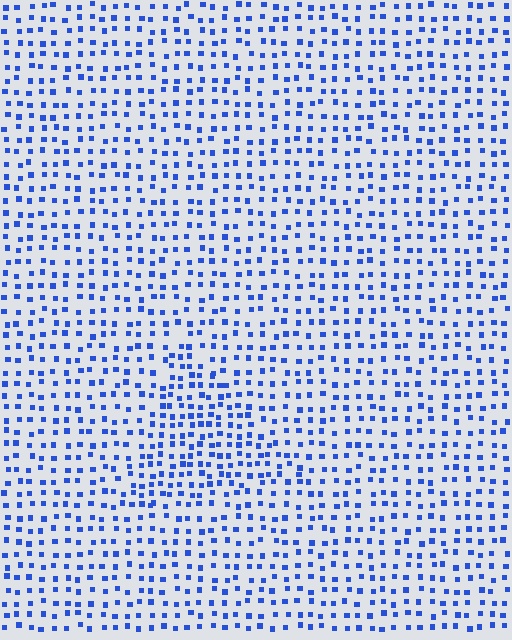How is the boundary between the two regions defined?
The boundary is defined by a change in element density (approximately 1.5x ratio). All elements are the same color, size, and shape.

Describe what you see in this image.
The image contains small blue elements arranged at two different densities. A triangle-shaped region is visible where the elements are more densely packed than the surrounding area.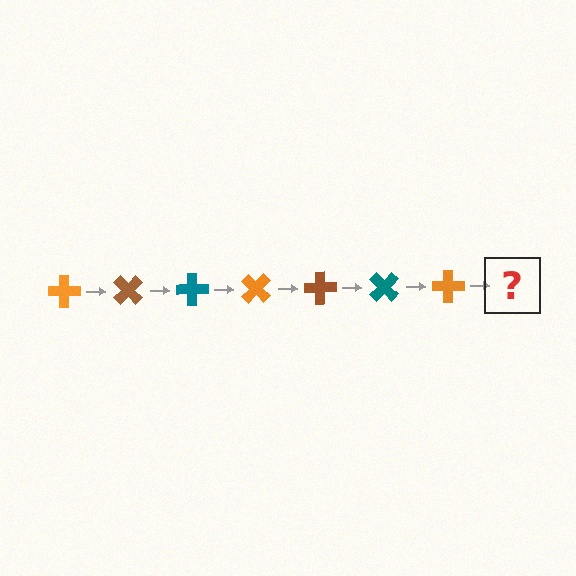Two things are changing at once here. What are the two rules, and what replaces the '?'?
The two rules are that it rotates 45 degrees each step and the color cycles through orange, brown, and teal. The '?' should be a brown cross, rotated 315 degrees from the start.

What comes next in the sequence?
The next element should be a brown cross, rotated 315 degrees from the start.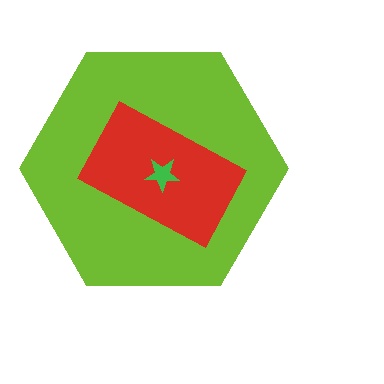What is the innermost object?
The green star.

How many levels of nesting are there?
3.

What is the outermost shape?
The lime hexagon.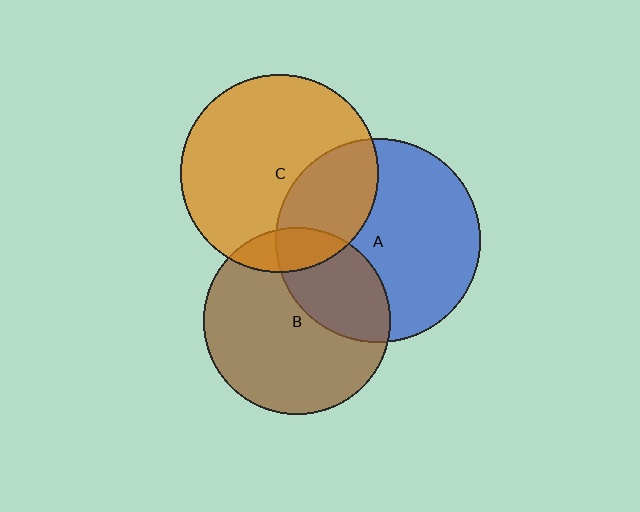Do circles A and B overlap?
Yes.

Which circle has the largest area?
Circle A (blue).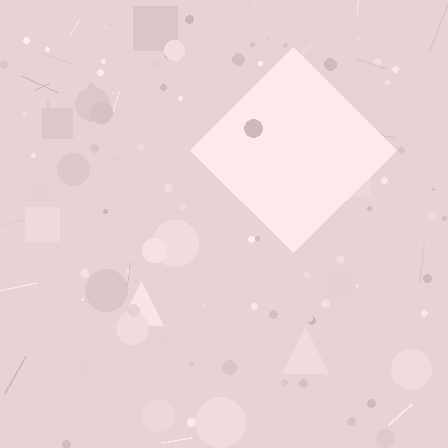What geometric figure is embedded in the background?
A diamond is embedded in the background.